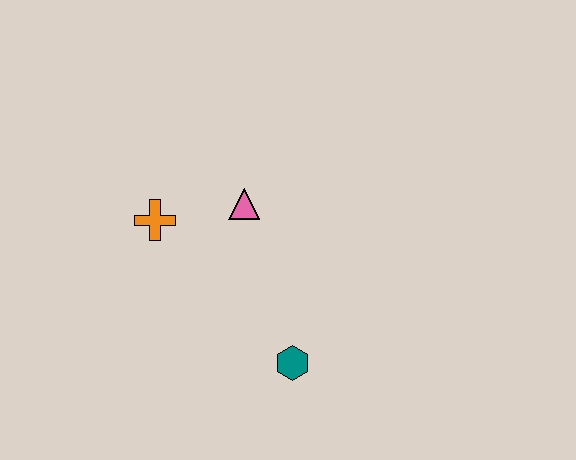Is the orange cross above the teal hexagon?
Yes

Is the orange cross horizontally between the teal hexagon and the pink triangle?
No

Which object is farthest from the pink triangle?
The teal hexagon is farthest from the pink triangle.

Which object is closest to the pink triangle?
The orange cross is closest to the pink triangle.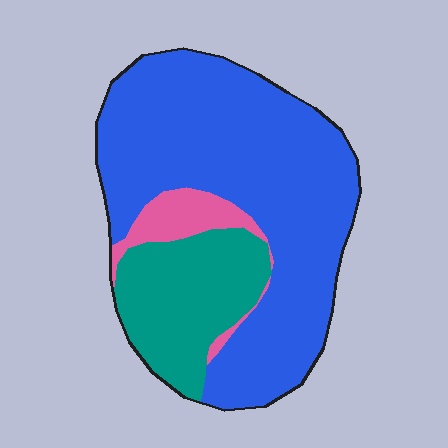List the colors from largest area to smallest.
From largest to smallest: blue, teal, pink.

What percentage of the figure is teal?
Teal covers about 25% of the figure.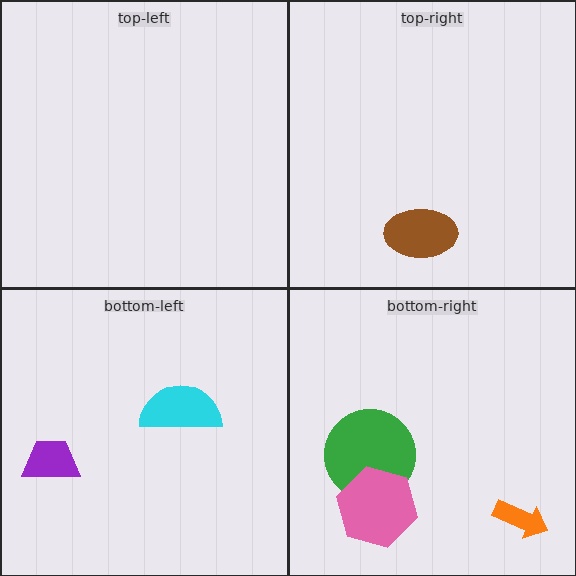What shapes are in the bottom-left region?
The purple trapezoid, the cyan semicircle.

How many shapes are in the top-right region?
1.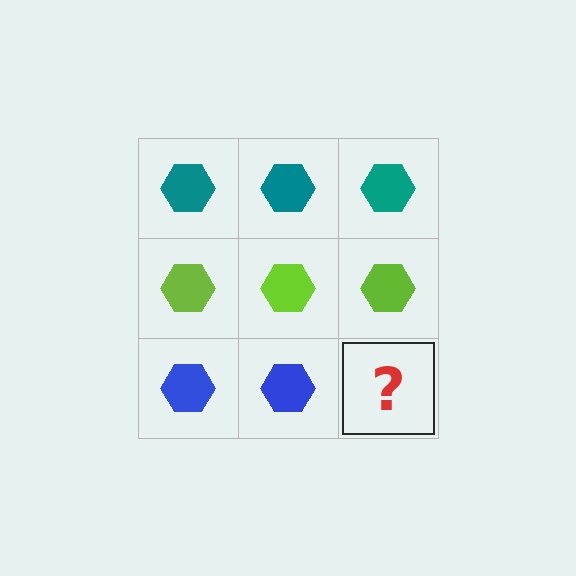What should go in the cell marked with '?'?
The missing cell should contain a blue hexagon.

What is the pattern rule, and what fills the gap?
The rule is that each row has a consistent color. The gap should be filled with a blue hexagon.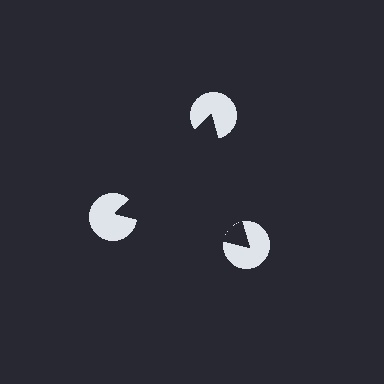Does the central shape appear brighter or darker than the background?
It typically appears slightly darker than the background, even though no actual brightness change is drawn.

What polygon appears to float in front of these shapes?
An illusory triangle — its edges are inferred from the aligned wedge cuts in the pac-man discs, not physically drawn.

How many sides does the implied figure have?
3 sides.